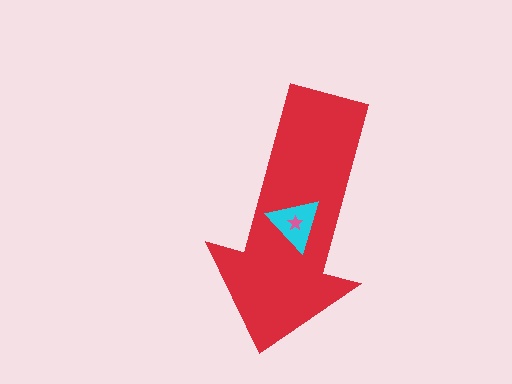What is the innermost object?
The pink star.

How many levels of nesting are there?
3.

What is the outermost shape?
The red arrow.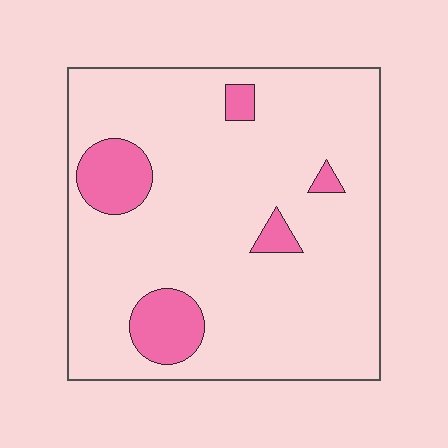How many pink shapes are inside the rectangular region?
5.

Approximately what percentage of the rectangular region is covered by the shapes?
Approximately 15%.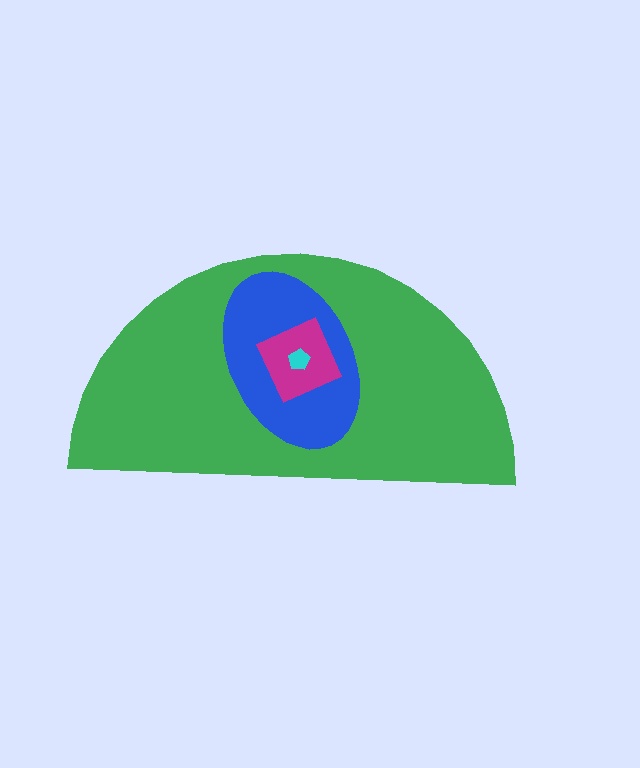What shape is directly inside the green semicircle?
The blue ellipse.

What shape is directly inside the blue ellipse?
The magenta diamond.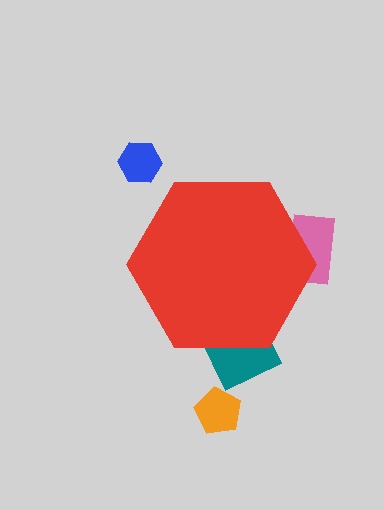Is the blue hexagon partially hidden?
No, the blue hexagon is fully visible.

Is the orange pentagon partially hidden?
No, the orange pentagon is fully visible.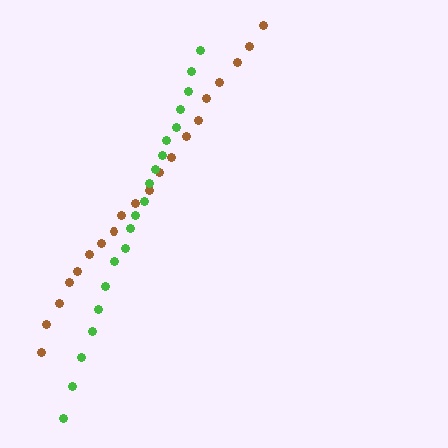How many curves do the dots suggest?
There are 2 distinct paths.